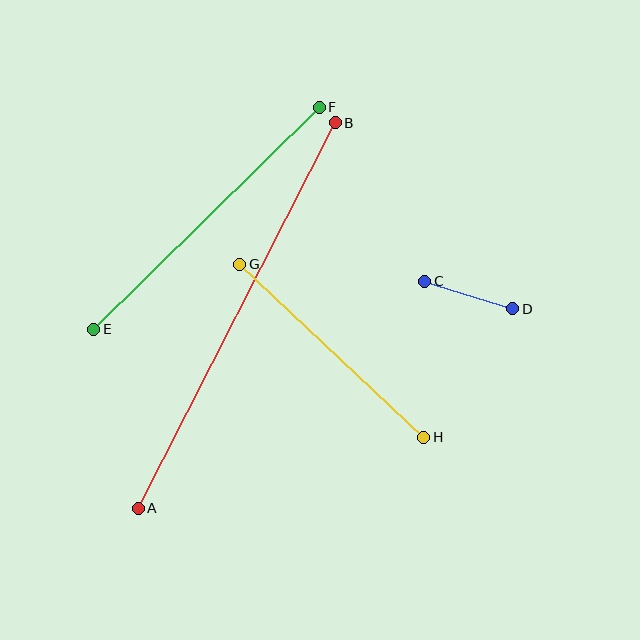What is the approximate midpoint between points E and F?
The midpoint is at approximately (207, 218) pixels.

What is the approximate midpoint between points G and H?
The midpoint is at approximately (332, 351) pixels.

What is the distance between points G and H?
The distance is approximately 252 pixels.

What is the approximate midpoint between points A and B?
The midpoint is at approximately (237, 316) pixels.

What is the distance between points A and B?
The distance is approximately 433 pixels.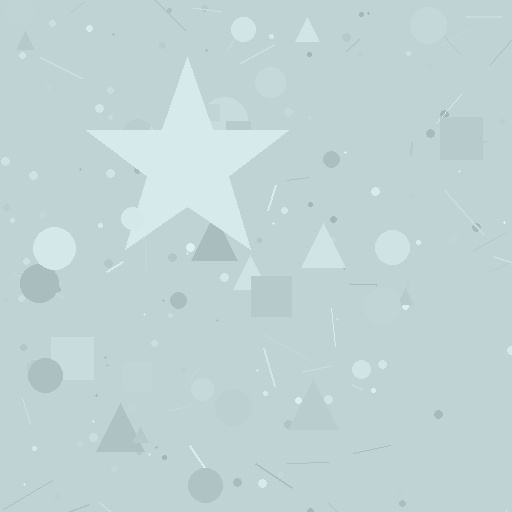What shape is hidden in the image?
A star is hidden in the image.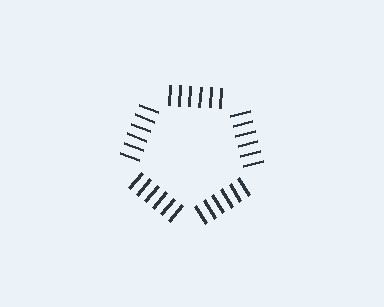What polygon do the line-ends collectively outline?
An illusory pentagon — the line segments terminate on its edges but no continuous stroke is drawn.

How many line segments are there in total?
30 — 6 along each of the 5 edges.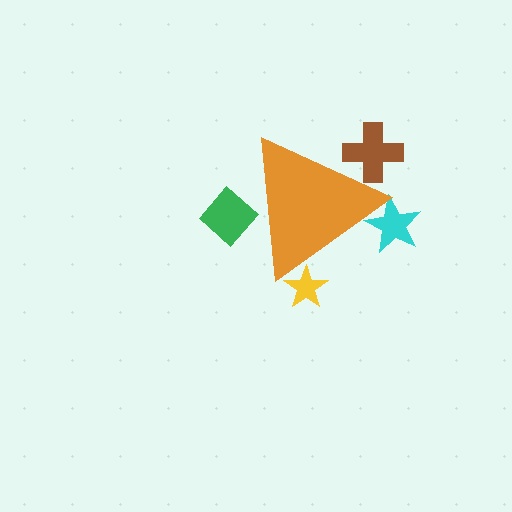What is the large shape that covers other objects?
An orange triangle.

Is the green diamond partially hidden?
Yes, the green diamond is partially hidden behind the orange triangle.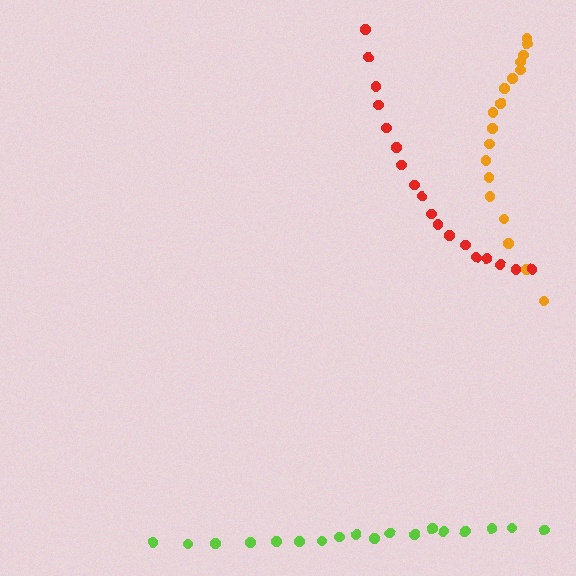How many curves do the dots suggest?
There are 3 distinct paths.